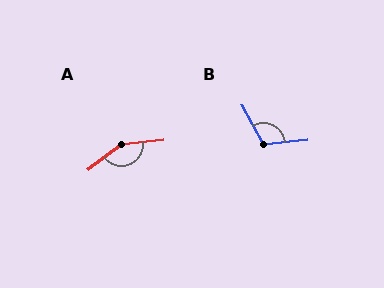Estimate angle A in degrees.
Approximately 148 degrees.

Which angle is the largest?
A, at approximately 148 degrees.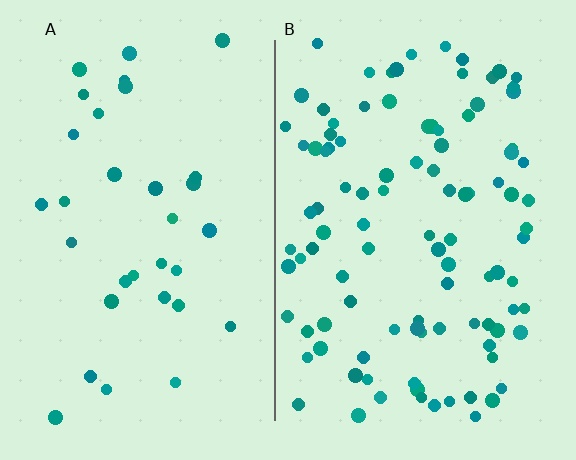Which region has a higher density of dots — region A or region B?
B (the right).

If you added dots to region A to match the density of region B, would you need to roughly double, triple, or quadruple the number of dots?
Approximately triple.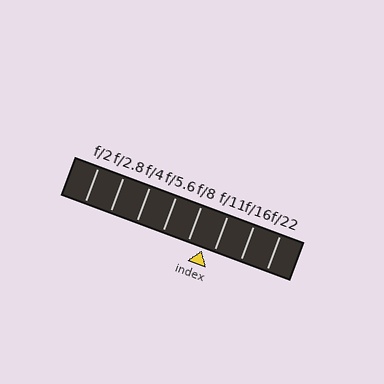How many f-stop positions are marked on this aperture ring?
There are 8 f-stop positions marked.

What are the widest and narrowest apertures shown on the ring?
The widest aperture shown is f/2 and the narrowest is f/22.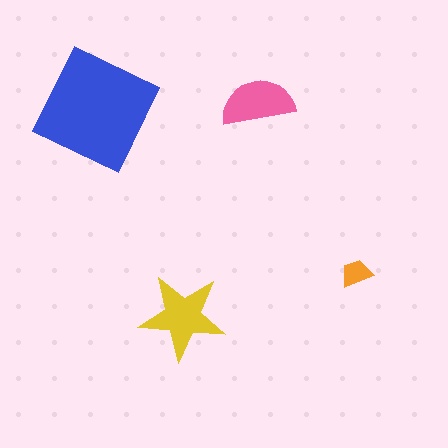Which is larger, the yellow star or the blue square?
The blue square.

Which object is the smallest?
The orange trapezoid.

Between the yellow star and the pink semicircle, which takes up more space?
The yellow star.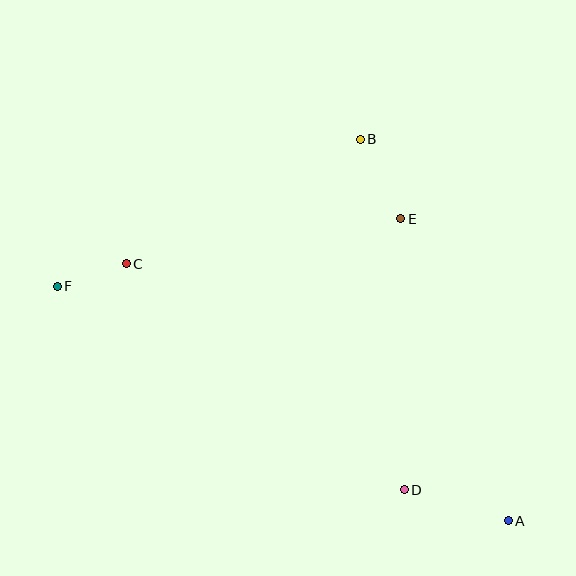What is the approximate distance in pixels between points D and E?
The distance between D and E is approximately 271 pixels.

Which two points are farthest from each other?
Points A and F are farthest from each other.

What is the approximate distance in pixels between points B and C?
The distance between B and C is approximately 265 pixels.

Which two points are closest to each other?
Points C and F are closest to each other.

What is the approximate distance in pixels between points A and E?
The distance between A and E is approximately 321 pixels.